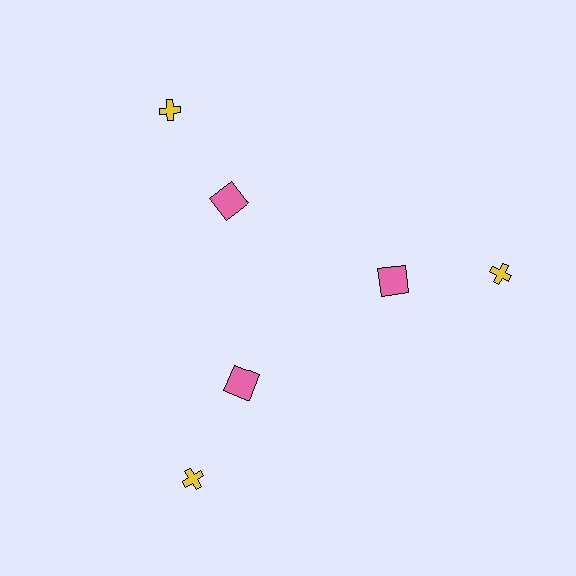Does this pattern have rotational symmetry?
Yes, this pattern has 3-fold rotational symmetry. It looks the same after rotating 120 degrees around the center.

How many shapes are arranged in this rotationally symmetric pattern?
There are 6 shapes, arranged in 3 groups of 2.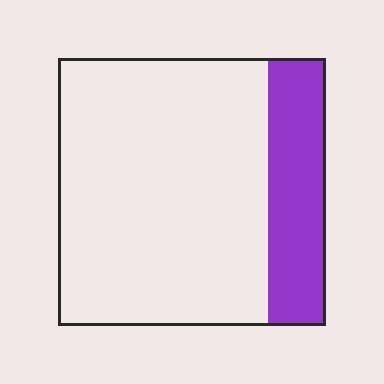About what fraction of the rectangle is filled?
About one fifth (1/5).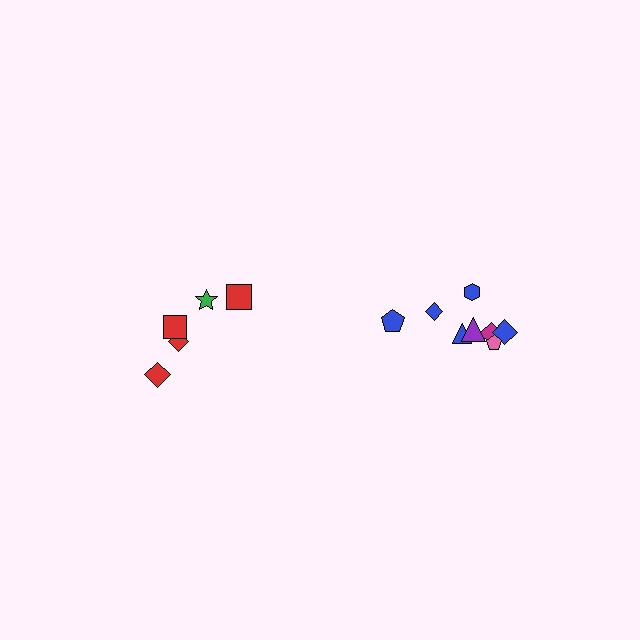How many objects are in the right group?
There are 8 objects.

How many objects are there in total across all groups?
There are 13 objects.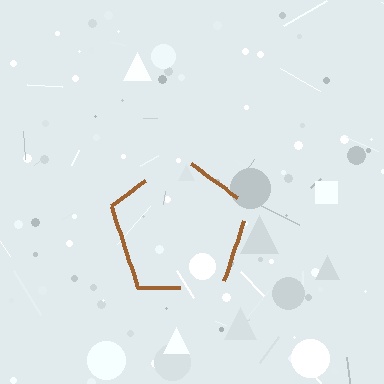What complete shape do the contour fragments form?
The contour fragments form a pentagon.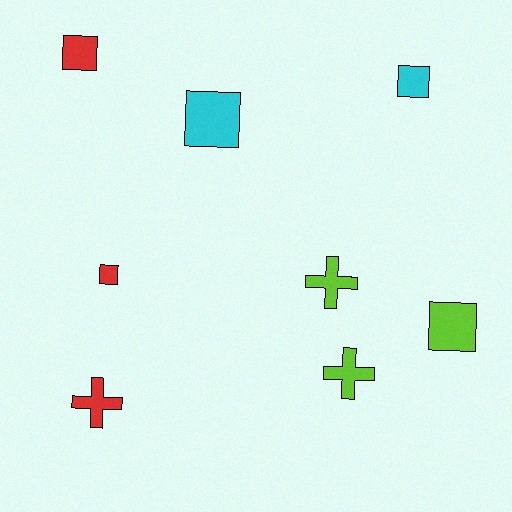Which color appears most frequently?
Lime, with 3 objects.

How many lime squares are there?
There is 1 lime square.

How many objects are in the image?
There are 8 objects.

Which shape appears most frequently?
Square, with 5 objects.